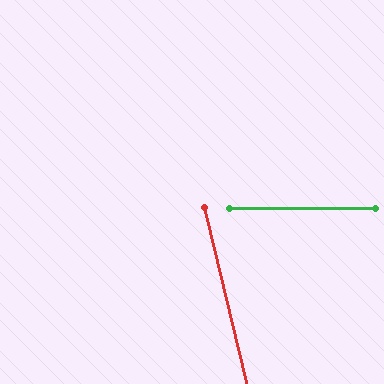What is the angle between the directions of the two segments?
Approximately 77 degrees.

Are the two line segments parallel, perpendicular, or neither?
Neither parallel nor perpendicular — they differ by about 77°.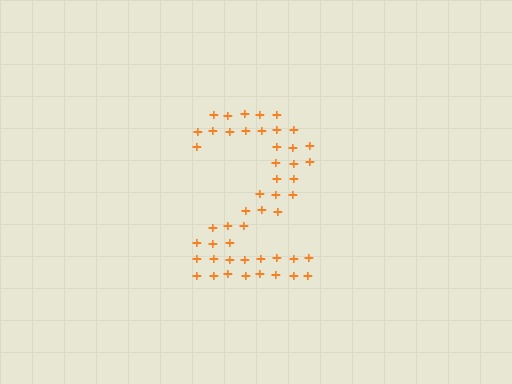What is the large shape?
The large shape is the digit 2.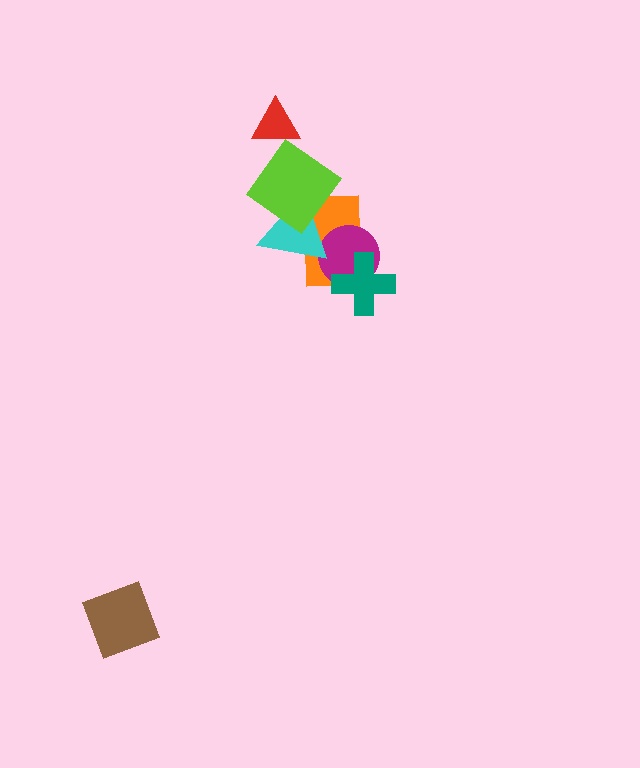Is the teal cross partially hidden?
No, no other shape covers it.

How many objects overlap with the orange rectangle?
4 objects overlap with the orange rectangle.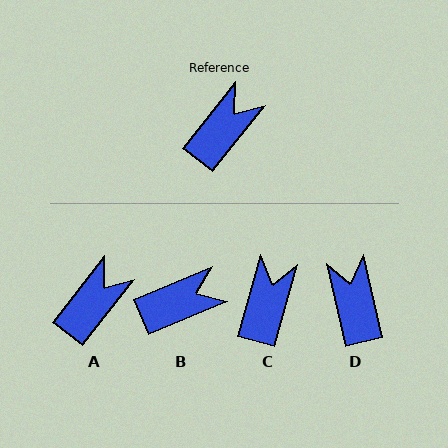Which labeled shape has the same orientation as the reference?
A.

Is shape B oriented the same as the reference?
No, it is off by about 29 degrees.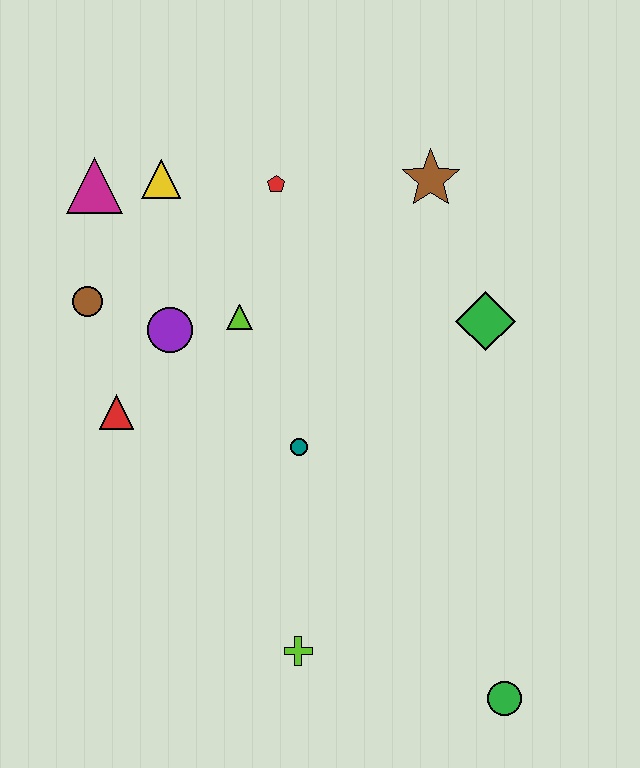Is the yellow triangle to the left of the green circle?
Yes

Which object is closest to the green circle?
The lime cross is closest to the green circle.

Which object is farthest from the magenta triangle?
The green circle is farthest from the magenta triangle.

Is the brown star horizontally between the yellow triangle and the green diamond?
Yes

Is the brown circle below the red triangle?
No